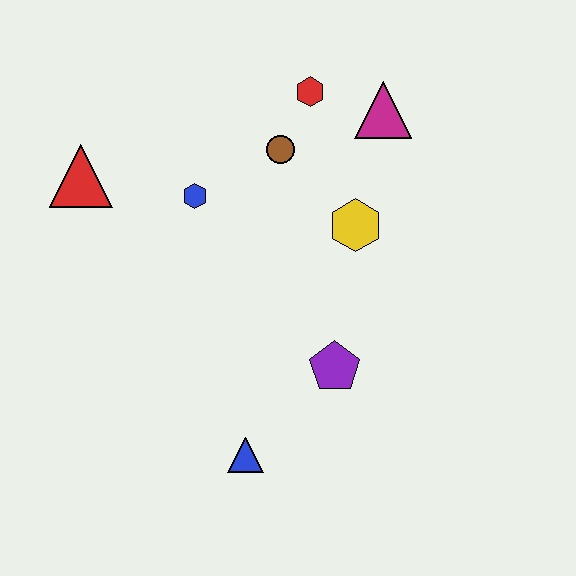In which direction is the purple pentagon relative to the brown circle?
The purple pentagon is below the brown circle.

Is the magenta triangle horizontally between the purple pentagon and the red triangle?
No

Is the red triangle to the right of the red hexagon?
No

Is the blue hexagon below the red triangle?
Yes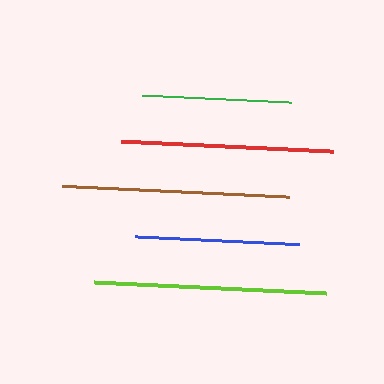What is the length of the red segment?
The red segment is approximately 213 pixels long.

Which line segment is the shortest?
The green line is the shortest at approximately 151 pixels.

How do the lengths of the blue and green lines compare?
The blue and green lines are approximately the same length.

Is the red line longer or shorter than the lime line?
The lime line is longer than the red line.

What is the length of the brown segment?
The brown segment is approximately 226 pixels long.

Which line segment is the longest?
The lime line is the longest at approximately 232 pixels.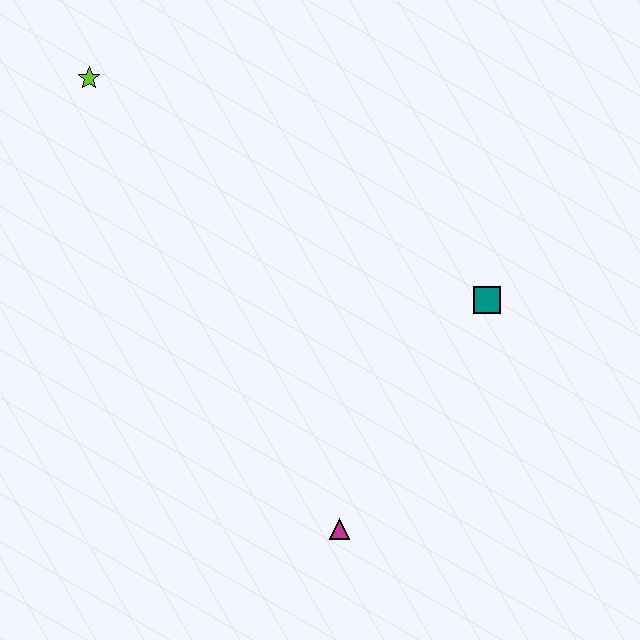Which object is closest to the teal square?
The magenta triangle is closest to the teal square.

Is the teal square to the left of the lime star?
No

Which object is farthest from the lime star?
The magenta triangle is farthest from the lime star.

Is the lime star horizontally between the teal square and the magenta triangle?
No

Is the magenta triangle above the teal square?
No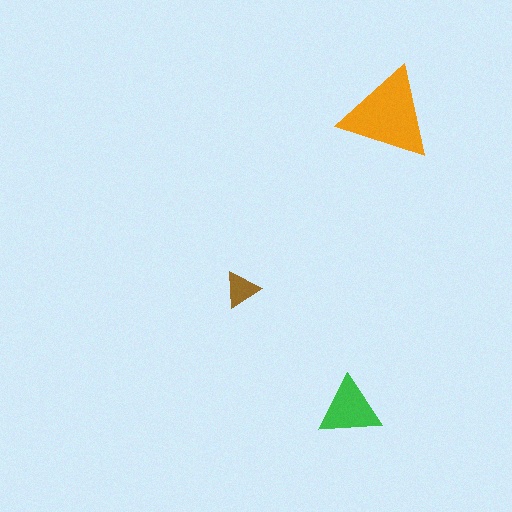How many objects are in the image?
There are 3 objects in the image.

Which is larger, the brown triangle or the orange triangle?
The orange one.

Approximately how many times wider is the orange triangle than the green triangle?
About 1.5 times wider.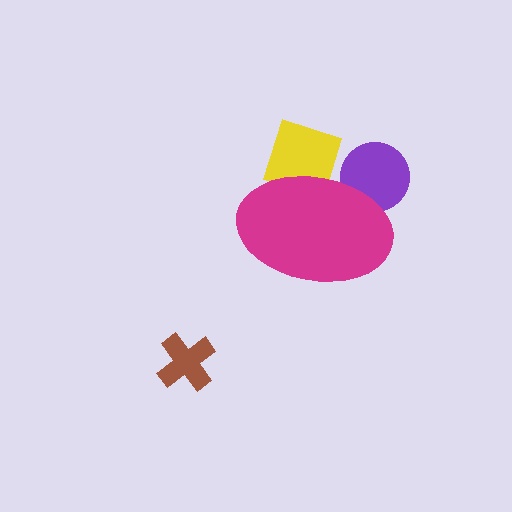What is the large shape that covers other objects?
A magenta ellipse.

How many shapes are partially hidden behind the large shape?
2 shapes are partially hidden.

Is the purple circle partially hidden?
Yes, the purple circle is partially hidden behind the magenta ellipse.